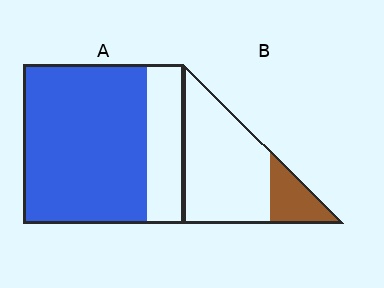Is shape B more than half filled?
No.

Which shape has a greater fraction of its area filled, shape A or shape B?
Shape A.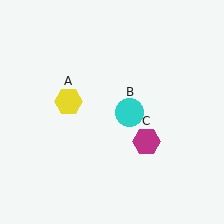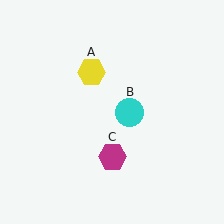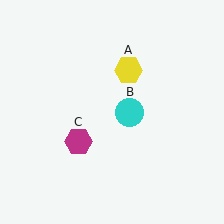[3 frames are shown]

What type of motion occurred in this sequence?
The yellow hexagon (object A), magenta hexagon (object C) rotated clockwise around the center of the scene.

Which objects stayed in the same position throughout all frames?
Cyan circle (object B) remained stationary.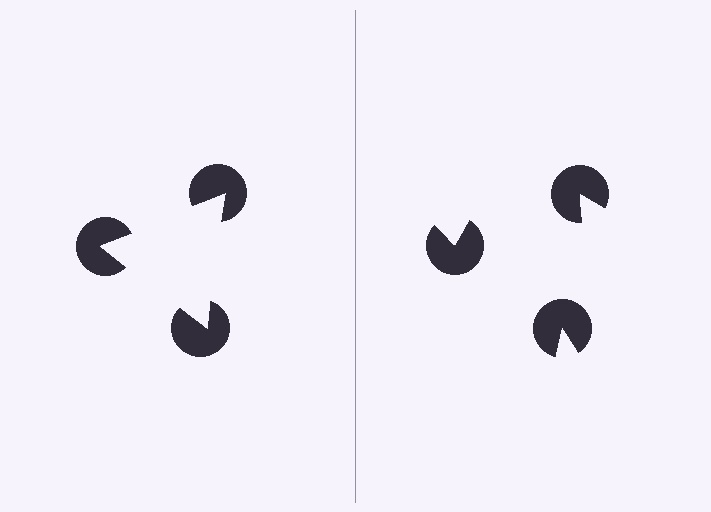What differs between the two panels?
The pac-man discs are positioned identically on both sides; only the wedge orientations differ. On the left they align to a triangle; on the right they are misaligned.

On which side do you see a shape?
An illusory triangle appears on the left side. On the right side the wedge cuts are rotated, so no coherent shape forms.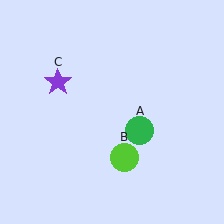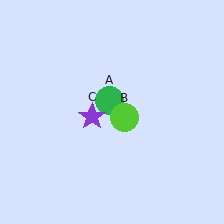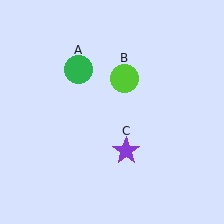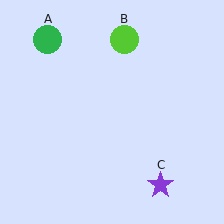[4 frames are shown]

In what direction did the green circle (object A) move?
The green circle (object A) moved up and to the left.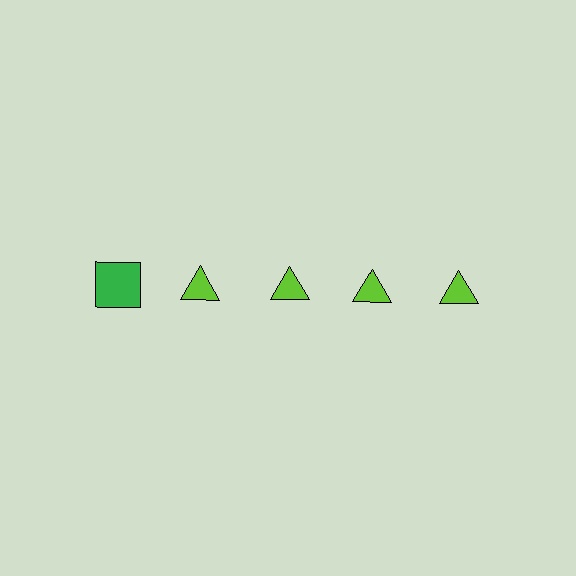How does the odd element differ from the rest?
It differs in both color (green instead of lime) and shape (square instead of triangle).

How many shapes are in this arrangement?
There are 5 shapes arranged in a grid pattern.